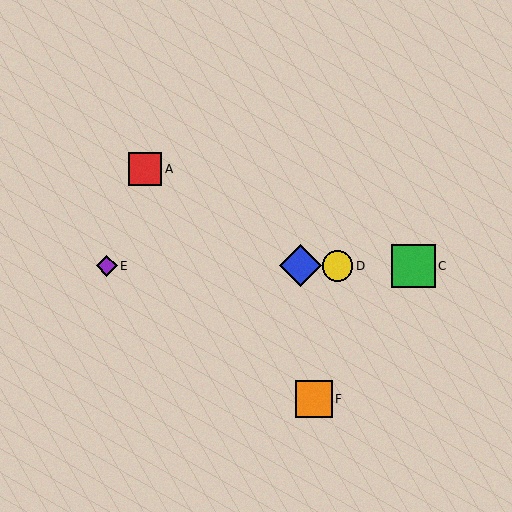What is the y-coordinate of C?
Object C is at y≈266.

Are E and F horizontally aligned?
No, E is at y≈266 and F is at y≈399.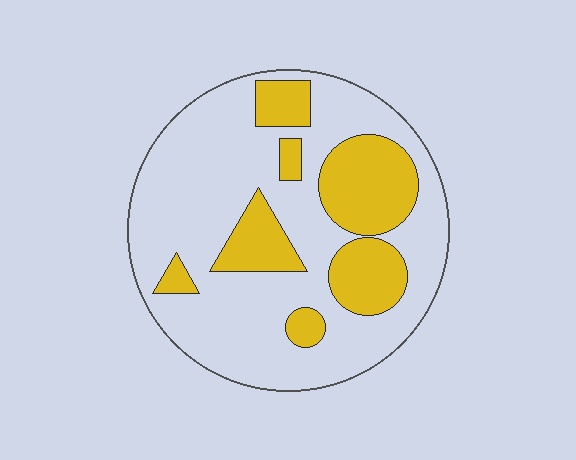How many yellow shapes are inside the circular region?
7.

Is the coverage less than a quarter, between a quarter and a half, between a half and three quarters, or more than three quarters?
Between a quarter and a half.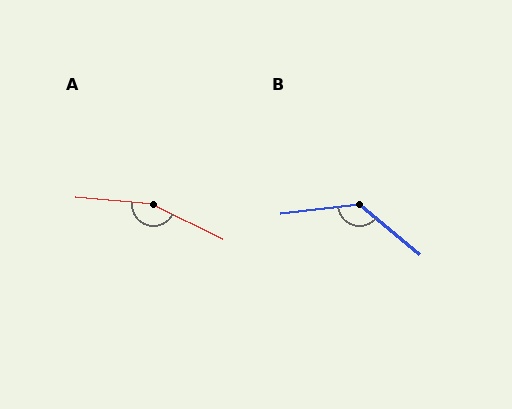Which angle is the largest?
A, at approximately 159 degrees.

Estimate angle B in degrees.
Approximately 134 degrees.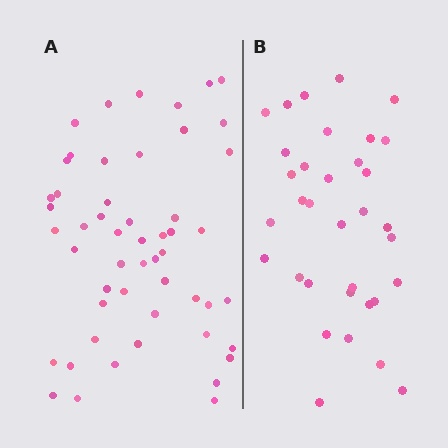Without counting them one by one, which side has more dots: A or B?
Region A (the left region) has more dots.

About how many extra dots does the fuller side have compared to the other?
Region A has approximately 20 more dots than region B.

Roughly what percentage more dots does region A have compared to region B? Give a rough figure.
About 55% more.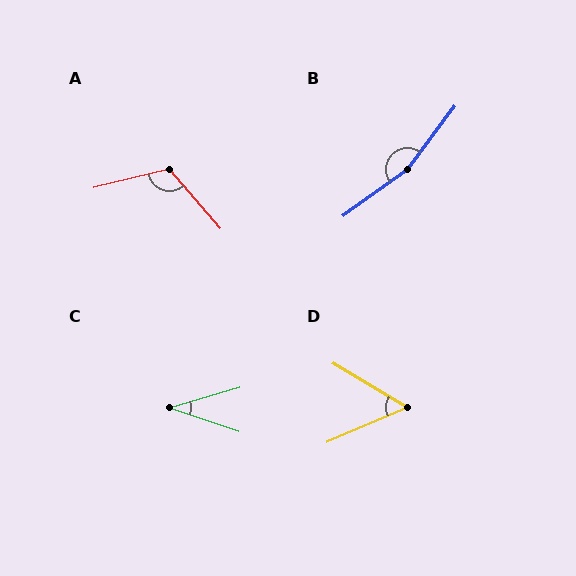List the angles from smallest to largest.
C (35°), D (54°), A (117°), B (163°).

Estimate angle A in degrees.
Approximately 117 degrees.